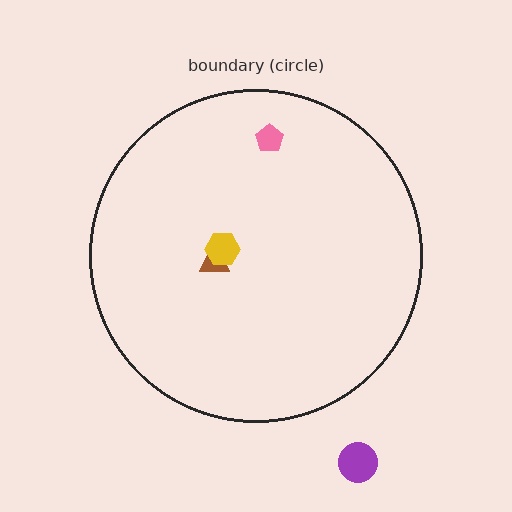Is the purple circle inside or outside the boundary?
Outside.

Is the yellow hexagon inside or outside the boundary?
Inside.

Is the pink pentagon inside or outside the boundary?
Inside.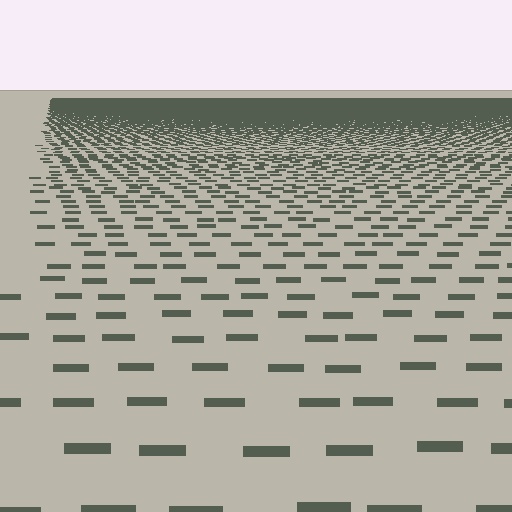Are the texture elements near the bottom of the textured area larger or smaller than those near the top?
Larger. Near the bottom, elements are closer to the viewer and appear at a bigger on-screen size.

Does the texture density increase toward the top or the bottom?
Density increases toward the top.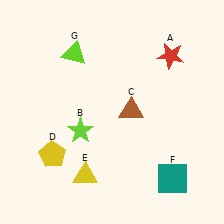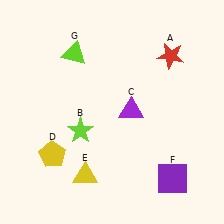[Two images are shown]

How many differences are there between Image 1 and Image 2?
There are 2 differences between the two images.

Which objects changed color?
C changed from brown to purple. F changed from teal to purple.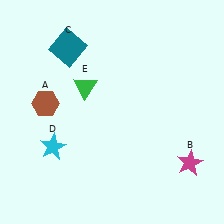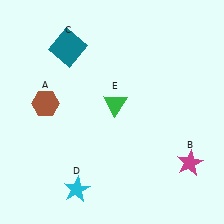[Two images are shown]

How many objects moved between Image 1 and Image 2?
2 objects moved between the two images.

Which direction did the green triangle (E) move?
The green triangle (E) moved right.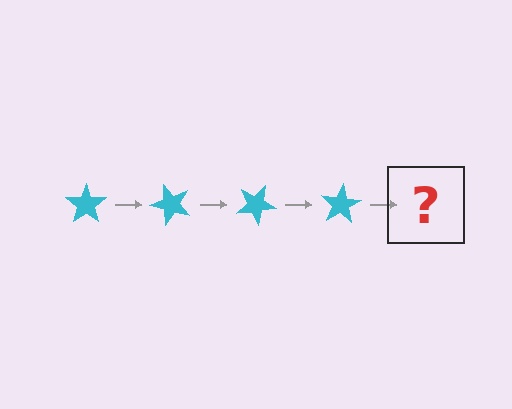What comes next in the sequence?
The next element should be a cyan star rotated 200 degrees.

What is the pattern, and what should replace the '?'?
The pattern is that the star rotates 50 degrees each step. The '?' should be a cyan star rotated 200 degrees.